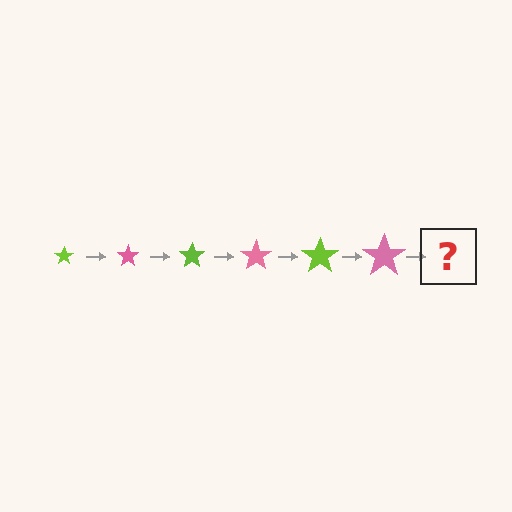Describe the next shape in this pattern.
It should be a lime star, larger than the previous one.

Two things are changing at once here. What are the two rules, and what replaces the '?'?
The two rules are that the star grows larger each step and the color cycles through lime and pink. The '?' should be a lime star, larger than the previous one.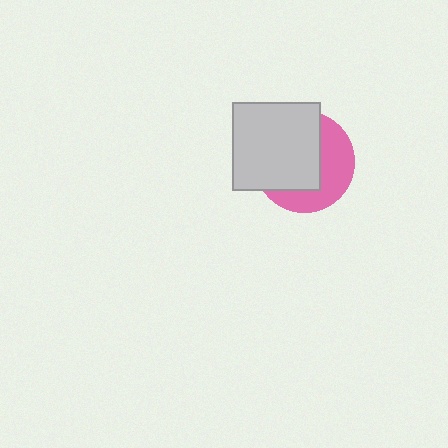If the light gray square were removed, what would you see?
You would see the complete pink circle.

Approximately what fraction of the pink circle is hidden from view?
Roughly 59% of the pink circle is hidden behind the light gray square.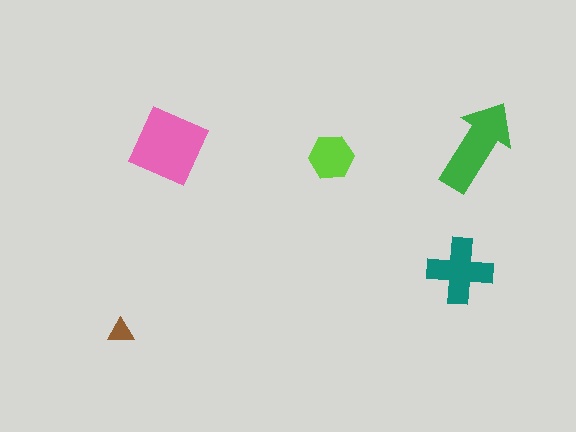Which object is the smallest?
The brown triangle.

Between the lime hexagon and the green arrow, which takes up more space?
The green arrow.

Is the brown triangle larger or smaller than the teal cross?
Smaller.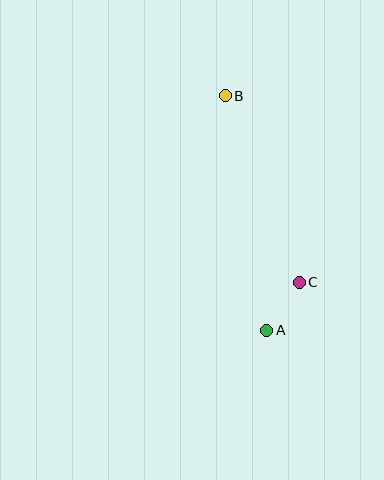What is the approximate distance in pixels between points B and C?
The distance between B and C is approximately 200 pixels.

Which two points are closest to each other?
Points A and C are closest to each other.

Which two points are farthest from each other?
Points A and B are farthest from each other.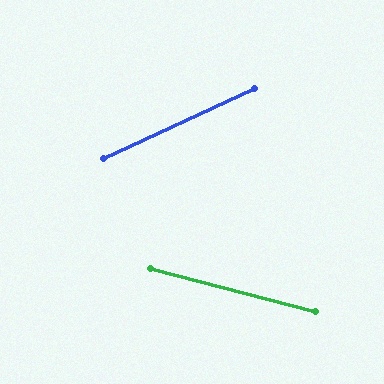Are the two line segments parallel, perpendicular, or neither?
Neither parallel nor perpendicular — they differ by about 39°.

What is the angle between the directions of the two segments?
Approximately 39 degrees.